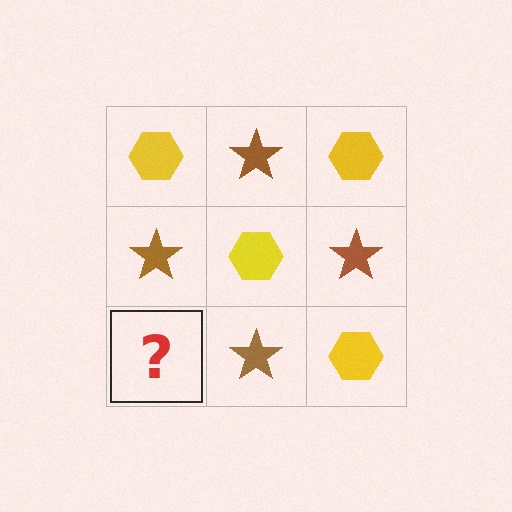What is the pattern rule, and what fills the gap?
The rule is that it alternates yellow hexagon and brown star in a checkerboard pattern. The gap should be filled with a yellow hexagon.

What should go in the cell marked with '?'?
The missing cell should contain a yellow hexagon.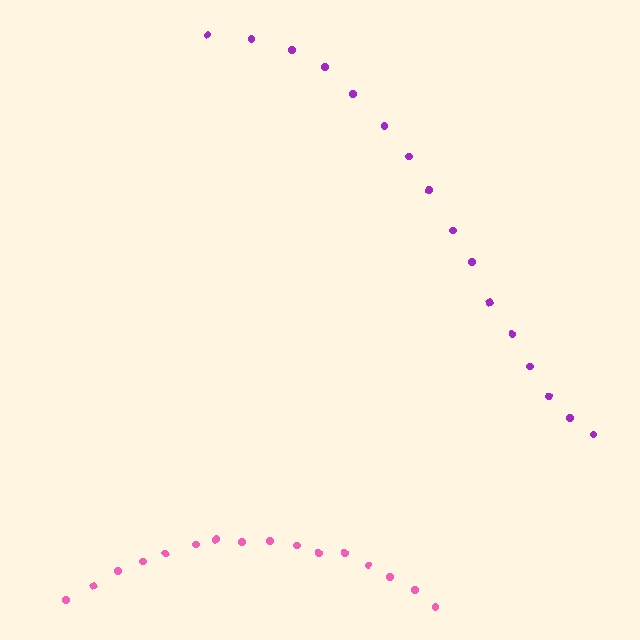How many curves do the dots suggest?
There are 2 distinct paths.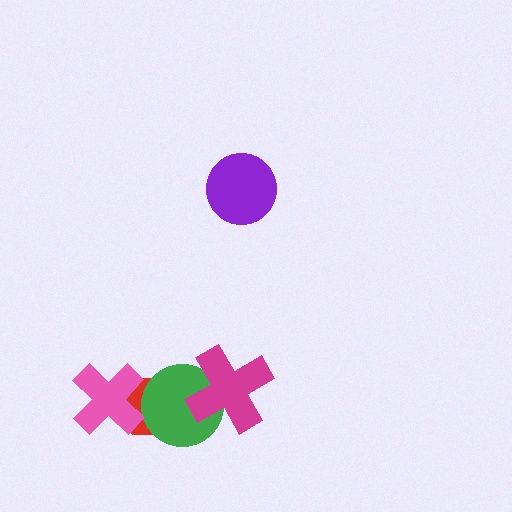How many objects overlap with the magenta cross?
1 object overlaps with the magenta cross.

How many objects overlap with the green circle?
2 objects overlap with the green circle.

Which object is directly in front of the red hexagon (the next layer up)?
The green circle is directly in front of the red hexagon.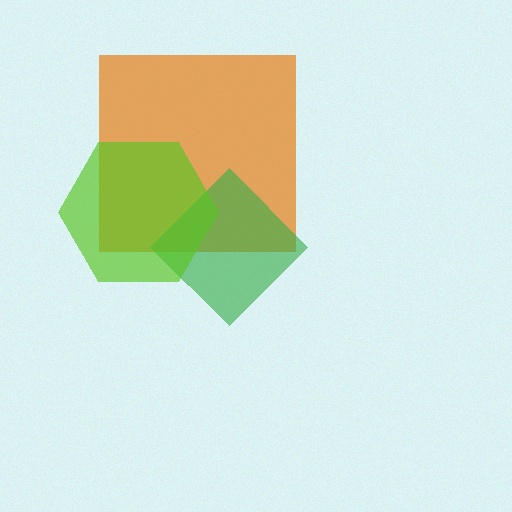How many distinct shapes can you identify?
There are 3 distinct shapes: an orange square, a green diamond, a lime hexagon.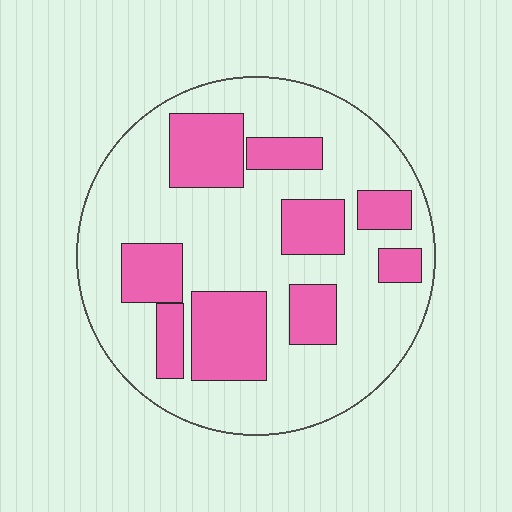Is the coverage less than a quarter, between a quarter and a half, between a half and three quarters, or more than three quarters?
Between a quarter and a half.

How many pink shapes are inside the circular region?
9.